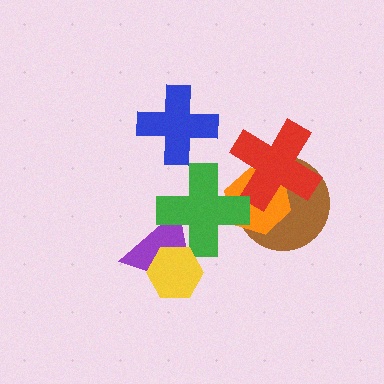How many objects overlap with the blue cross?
0 objects overlap with the blue cross.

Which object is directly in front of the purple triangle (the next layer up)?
The green cross is directly in front of the purple triangle.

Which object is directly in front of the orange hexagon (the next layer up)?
The red cross is directly in front of the orange hexagon.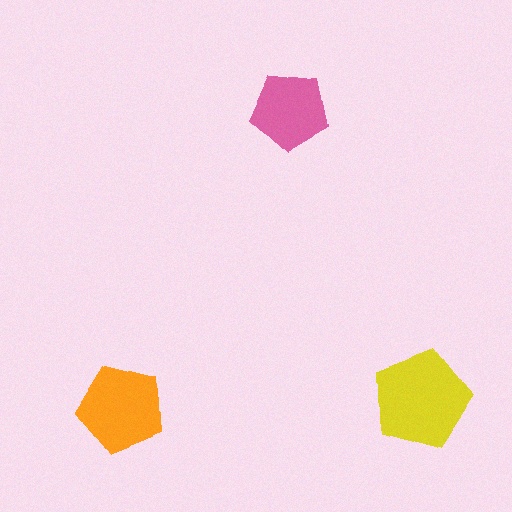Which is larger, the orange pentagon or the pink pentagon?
The orange one.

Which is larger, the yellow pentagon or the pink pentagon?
The yellow one.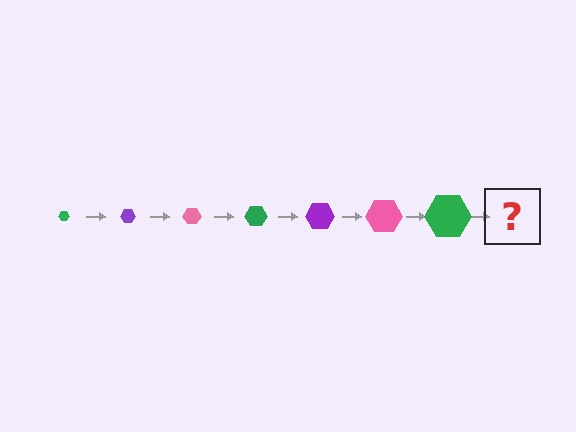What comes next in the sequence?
The next element should be a purple hexagon, larger than the previous one.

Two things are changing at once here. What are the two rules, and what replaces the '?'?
The two rules are that the hexagon grows larger each step and the color cycles through green, purple, and pink. The '?' should be a purple hexagon, larger than the previous one.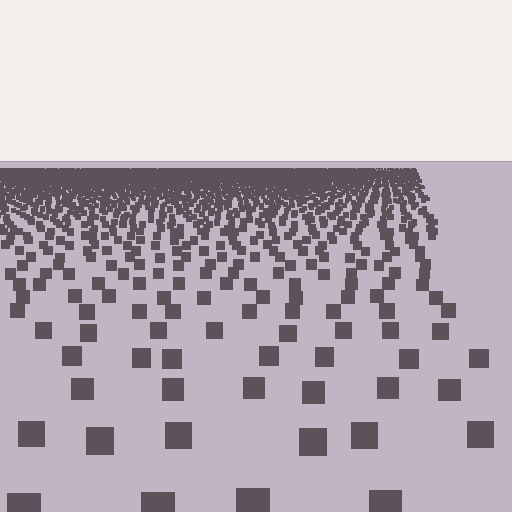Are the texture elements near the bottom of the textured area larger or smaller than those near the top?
Larger. Near the bottom, elements are closer to the viewer and appear at a bigger on-screen size.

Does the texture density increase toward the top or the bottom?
Density increases toward the top.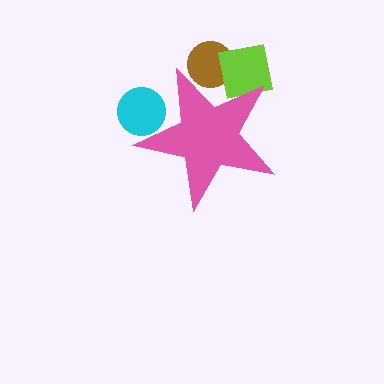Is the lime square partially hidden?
Yes, the lime square is partially hidden behind the pink star.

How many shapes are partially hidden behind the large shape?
3 shapes are partially hidden.